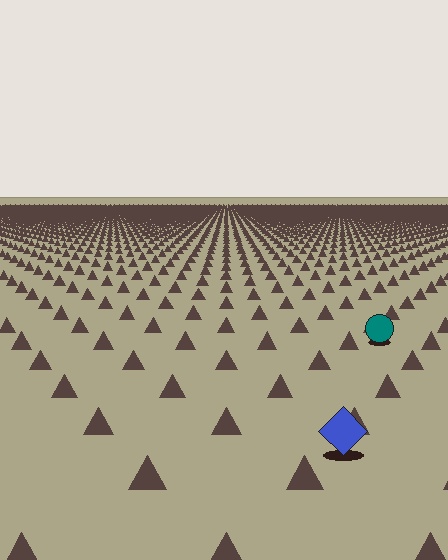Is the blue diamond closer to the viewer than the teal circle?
Yes. The blue diamond is closer — you can tell from the texture gradient: the ground texture is coarser near it.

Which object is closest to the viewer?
The blue diamond is closest. The texture marks near it are larger and more spread out.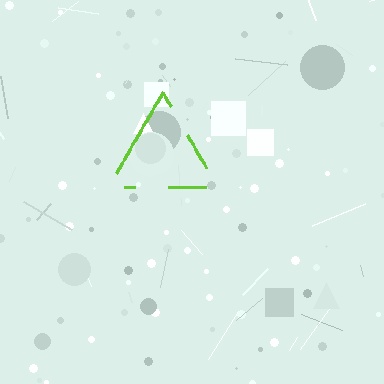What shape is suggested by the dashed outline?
The dashed outline suggests a triangle.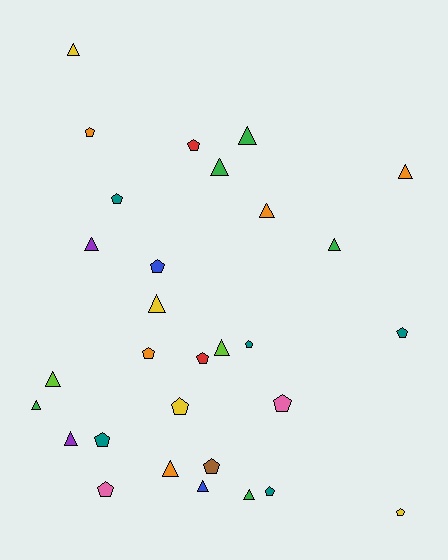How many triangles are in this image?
There are 15 triangles.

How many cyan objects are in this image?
There are no cyan objects.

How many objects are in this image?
There are 30 objects.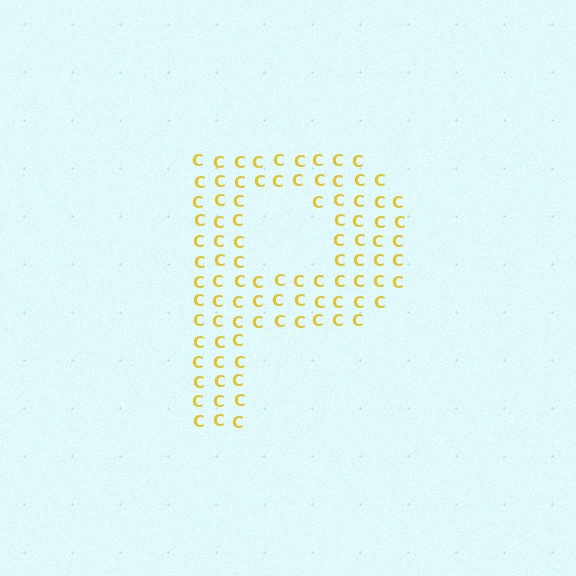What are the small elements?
The small elements are letter C's.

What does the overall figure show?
The overall figure shows the letter P.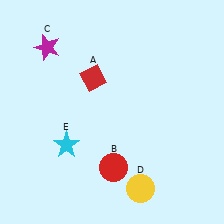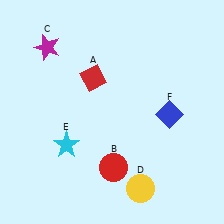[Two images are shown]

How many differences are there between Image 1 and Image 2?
There is 1 difference between the two images.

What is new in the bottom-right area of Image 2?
A blue diamond (F) was added in the bottom-right area of Image 2.